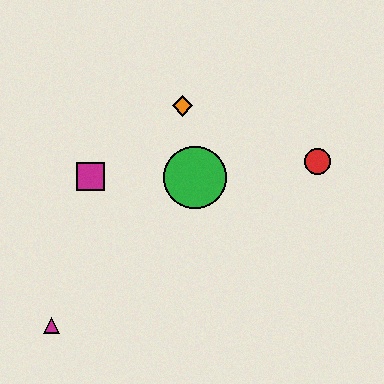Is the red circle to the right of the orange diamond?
Yes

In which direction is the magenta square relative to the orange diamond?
The magenta square is to the left of the orange diamond.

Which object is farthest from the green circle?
The magenta triangle is farthest from the green circle.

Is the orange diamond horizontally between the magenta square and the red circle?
Yes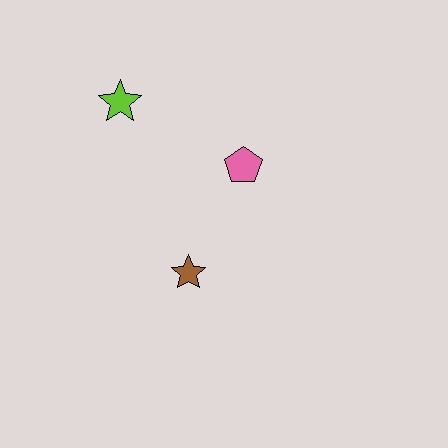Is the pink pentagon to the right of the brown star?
Yes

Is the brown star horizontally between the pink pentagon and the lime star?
Yes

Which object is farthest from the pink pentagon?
The lime star is farthest from the pink pentagon.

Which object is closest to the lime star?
The pink pentagon is closest to the lime star.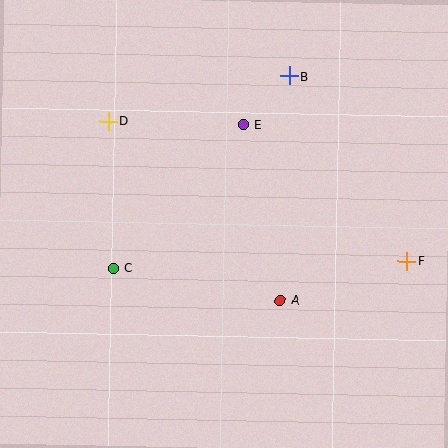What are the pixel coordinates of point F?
Point F is at (407, 261).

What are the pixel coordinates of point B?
Point B is at (289, 76).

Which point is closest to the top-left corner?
Point D is closest to the top-left corner.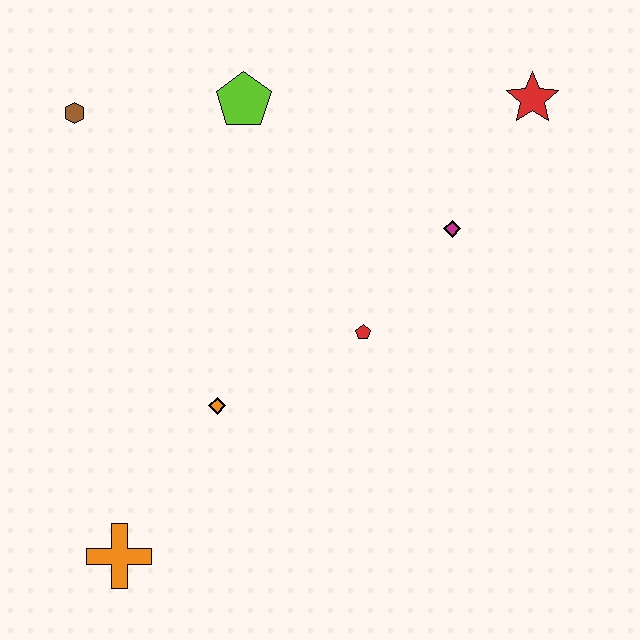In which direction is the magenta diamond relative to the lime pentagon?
The magenta diamond is to the right of the lime pentagon.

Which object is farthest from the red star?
The orange cross is farthest from the red star.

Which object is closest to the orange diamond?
The red pentagon is closest to the orange diamond.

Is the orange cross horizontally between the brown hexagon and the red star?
Yes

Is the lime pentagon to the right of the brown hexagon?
Yes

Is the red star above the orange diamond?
Yes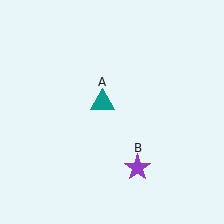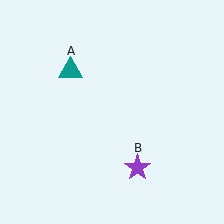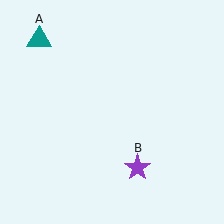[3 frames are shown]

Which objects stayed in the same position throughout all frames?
Purple star (object B) remained stationary.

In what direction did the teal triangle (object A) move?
The teal triangle (object A) moved up and to the left.